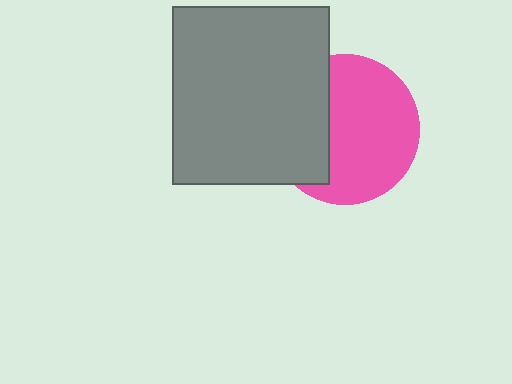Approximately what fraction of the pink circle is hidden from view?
Roughly 35% of the pink circle is hidden behind the gray rectangle.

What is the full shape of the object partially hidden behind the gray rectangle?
The partially hidden object is a pink circle.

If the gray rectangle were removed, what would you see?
You would see the complete pink circle.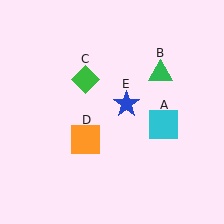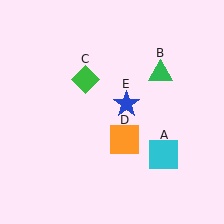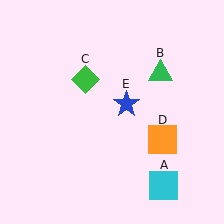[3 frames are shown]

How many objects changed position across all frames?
2 objects changed position: cyan square (object A), orange square (object D).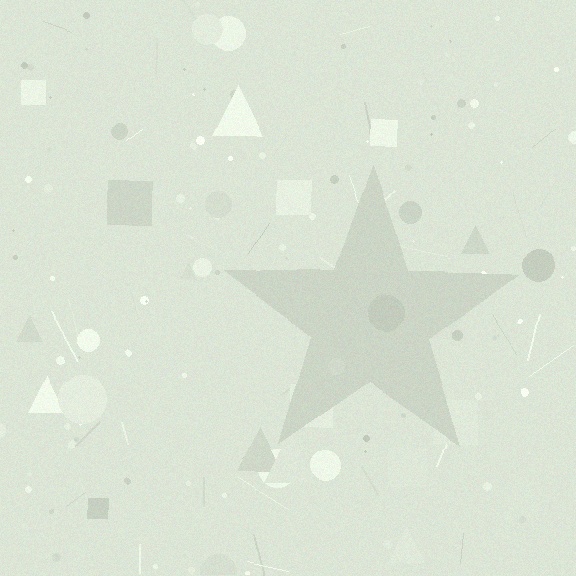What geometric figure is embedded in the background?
A star is embedded in the background.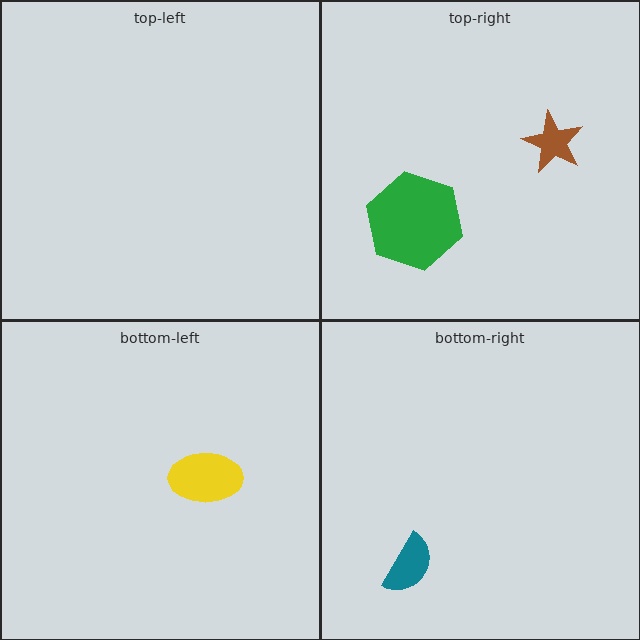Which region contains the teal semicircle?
The bottom-right region.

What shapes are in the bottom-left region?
The yellow ellipse.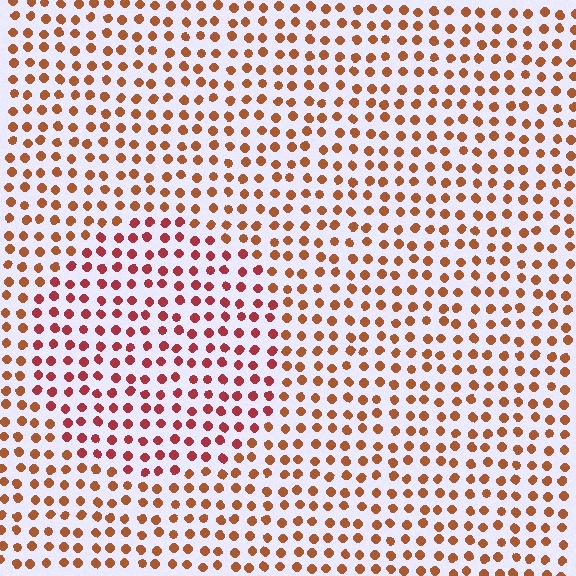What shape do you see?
I see a circle.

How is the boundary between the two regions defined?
The boundary is defined purely by a slight shift in hue (about 28 degrees). Spacing, size, and orientation are identical on both sides.